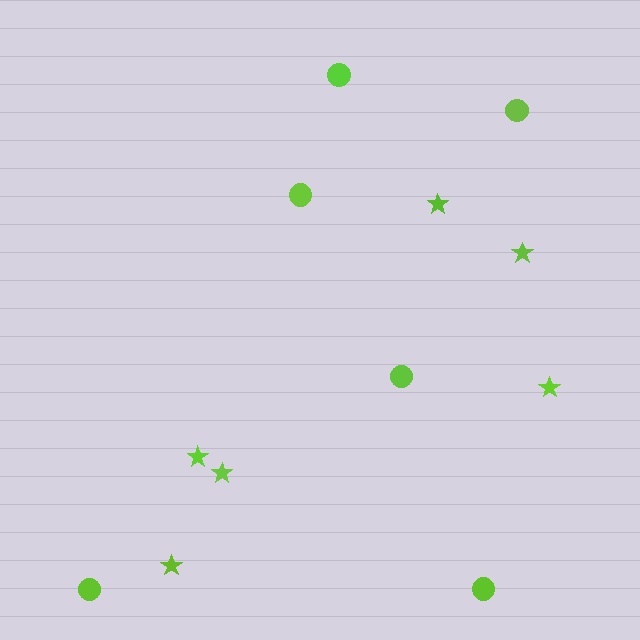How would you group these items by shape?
There are 2 groups: one group of circles (6) and one group of stars (6).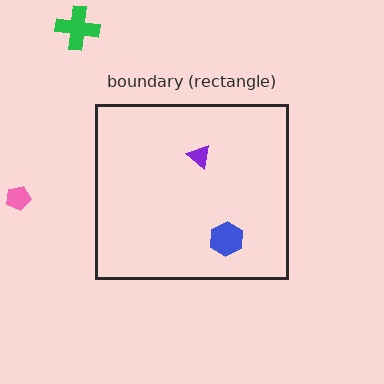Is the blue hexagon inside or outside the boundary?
Inside.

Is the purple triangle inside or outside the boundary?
Inside.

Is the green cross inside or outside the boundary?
Outside.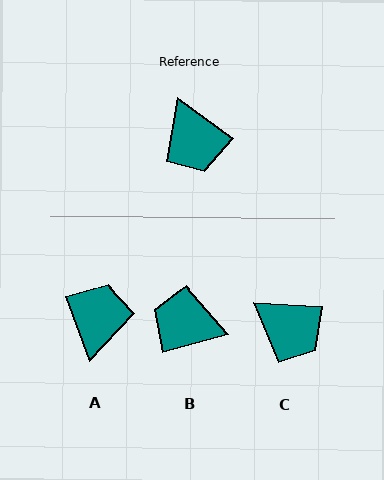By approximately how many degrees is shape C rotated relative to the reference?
Approximately 33 degrees counter-clockwise.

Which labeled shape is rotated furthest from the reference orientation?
A, about 147 degrees away.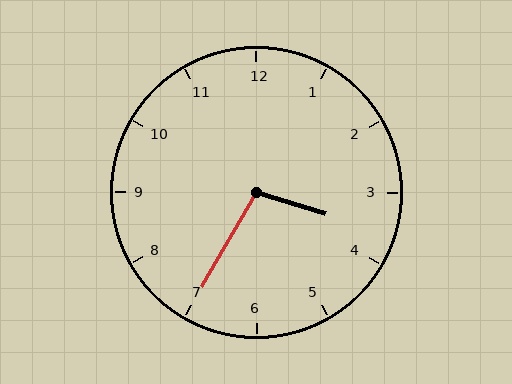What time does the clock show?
3:35.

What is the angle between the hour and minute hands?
Approximately 102 degrees.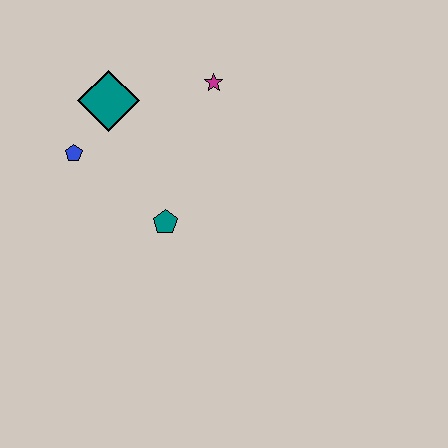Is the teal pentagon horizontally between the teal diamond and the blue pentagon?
No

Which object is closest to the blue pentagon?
The teal diamond is closest to the blue pentagon.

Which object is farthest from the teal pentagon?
The magenta star is farthest from the teal pentagon.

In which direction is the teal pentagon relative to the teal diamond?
The teal pentagon is below the teal diamond.